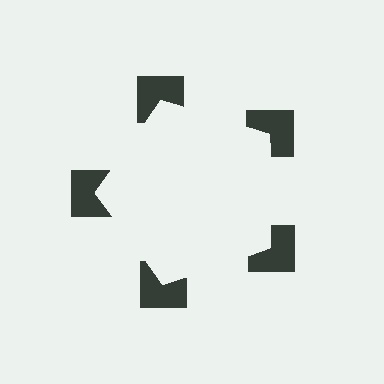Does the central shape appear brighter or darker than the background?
It typically appears slightly brighter than the background, even though no actual brightness change is drawn.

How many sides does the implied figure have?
5 sides.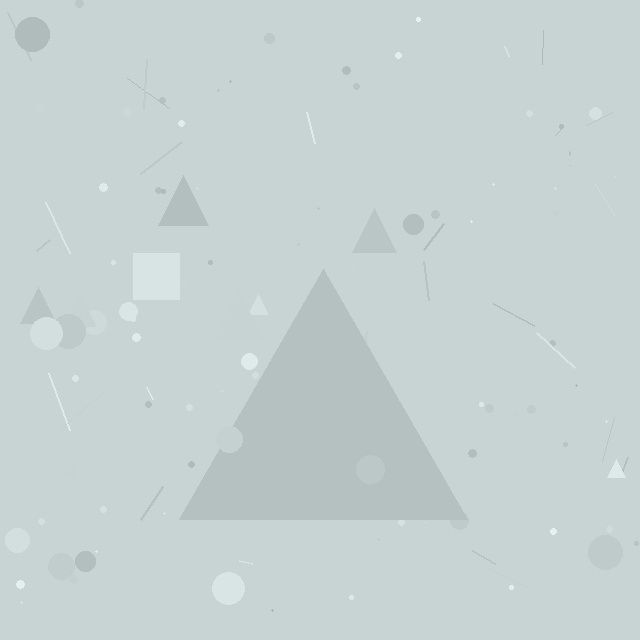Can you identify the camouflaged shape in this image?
The camouflaged shape is a triangle.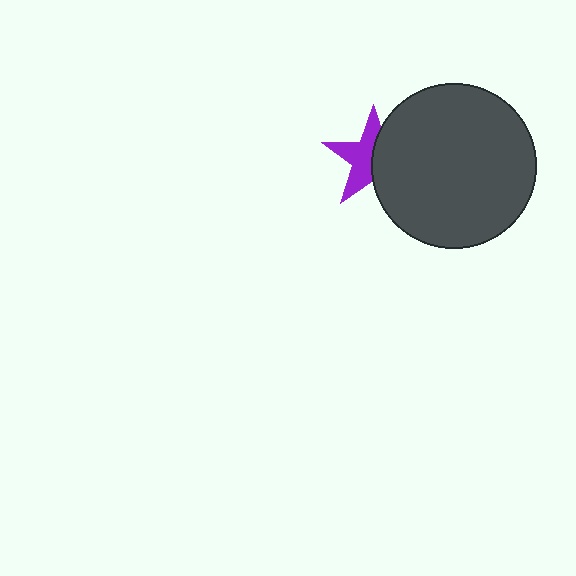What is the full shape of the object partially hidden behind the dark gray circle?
The partially hidden object is a purple star.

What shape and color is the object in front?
The object in front is a dark gray circle.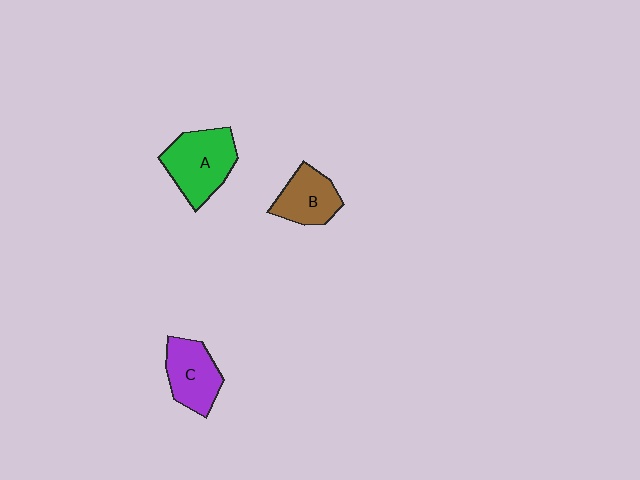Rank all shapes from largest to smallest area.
From largest to smallest: A (green), C (purple), B (brown).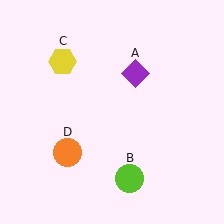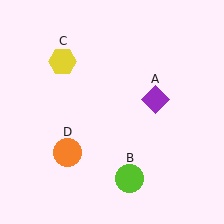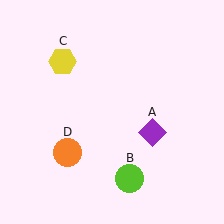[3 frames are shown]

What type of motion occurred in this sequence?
The purple diamond (object A) rotated clockwise around the center of the scene.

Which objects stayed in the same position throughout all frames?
Lime circle (object B) and yellow hexagon (object C) and orange circle (object D) remained stationary.